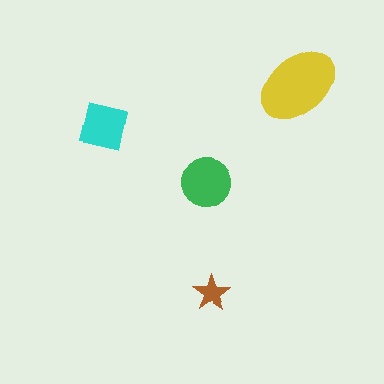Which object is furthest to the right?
The yellow ellipse is rightmost.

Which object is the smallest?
The brown star.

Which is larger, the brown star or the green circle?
The green circle.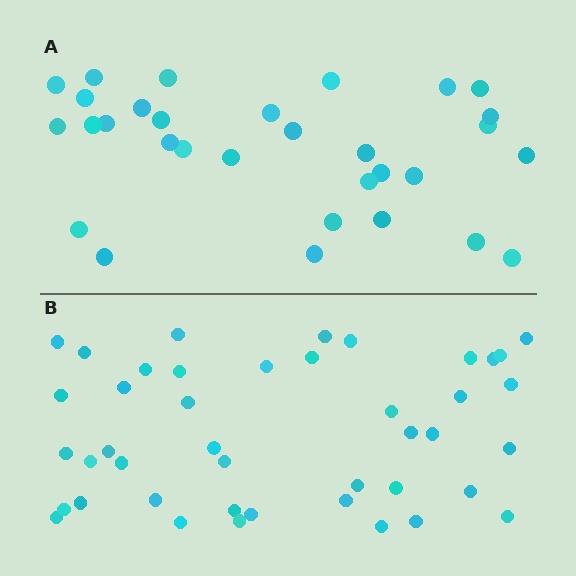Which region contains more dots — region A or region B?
Region B (the bottom region) has more dots.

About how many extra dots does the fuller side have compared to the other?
Region B has roughly 12 or so more dots than region A.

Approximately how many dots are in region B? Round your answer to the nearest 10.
About 40 dots. (The exact count is 43, which rounds to 40.)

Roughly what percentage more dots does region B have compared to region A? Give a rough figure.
About 40% more.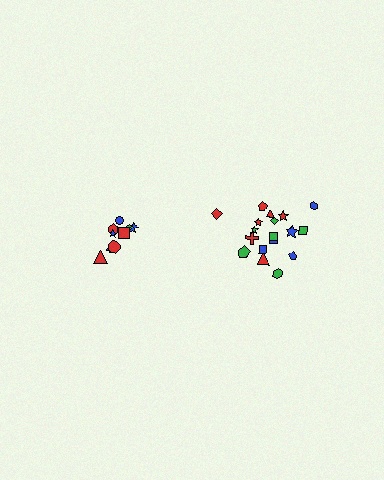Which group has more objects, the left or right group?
The right group.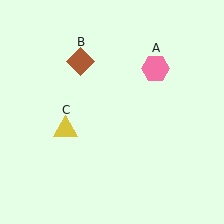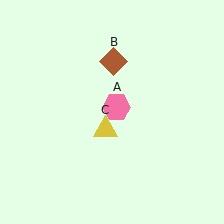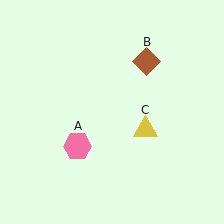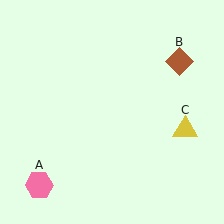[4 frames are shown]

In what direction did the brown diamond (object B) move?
The brown diamond (object B) moved right.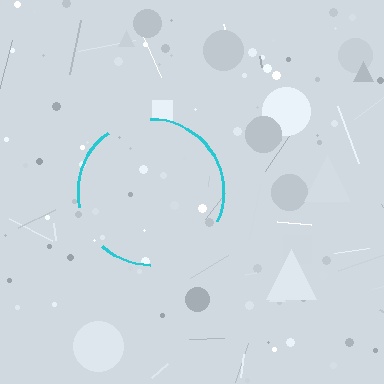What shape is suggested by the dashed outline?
The dashed outline suggests a circle.